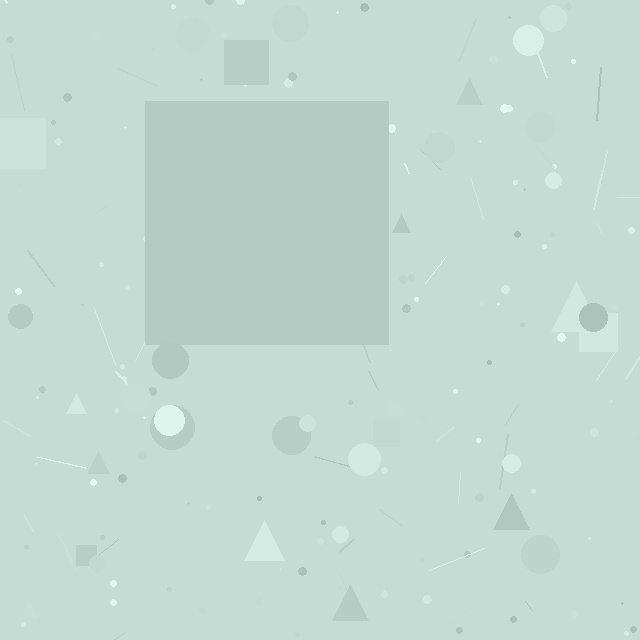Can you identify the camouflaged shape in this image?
The camouflaged shape is a square.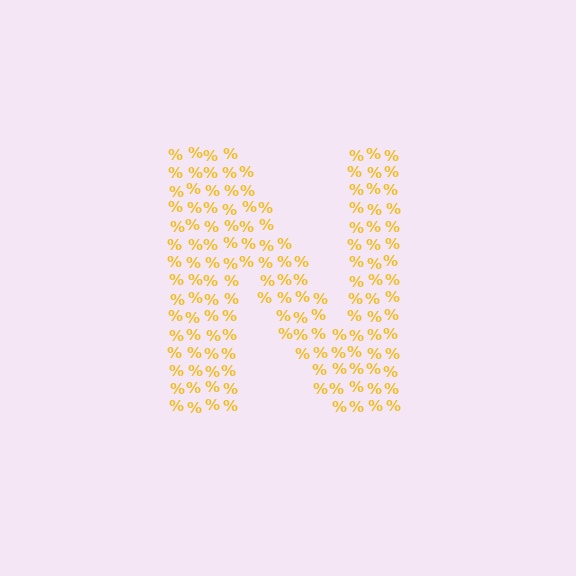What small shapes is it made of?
It is made of small percent signs.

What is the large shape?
The large shape is the letter N.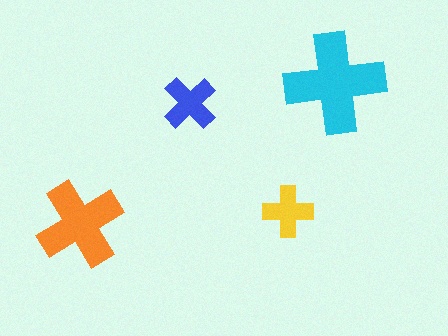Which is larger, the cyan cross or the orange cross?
The cyan one.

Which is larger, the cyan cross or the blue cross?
The cyan one.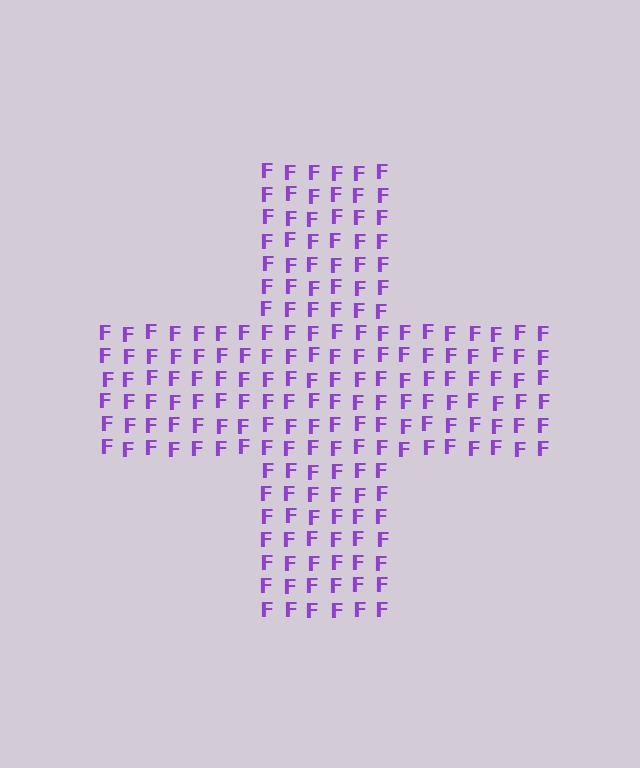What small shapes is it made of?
It is made of small letter F's.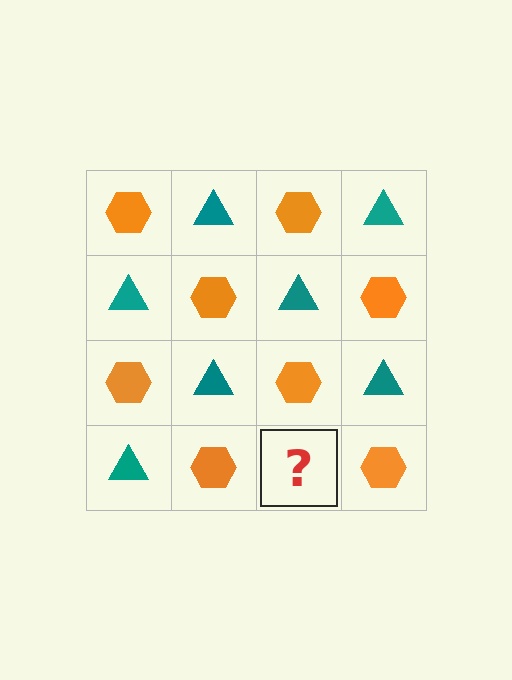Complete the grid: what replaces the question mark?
The question mark should be replaced with a teal triangle.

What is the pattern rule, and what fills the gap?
The rule is that it alternates orange hexagon and teal triangle in a checkerboard pattern. The gap should be filled with a teal triangle.